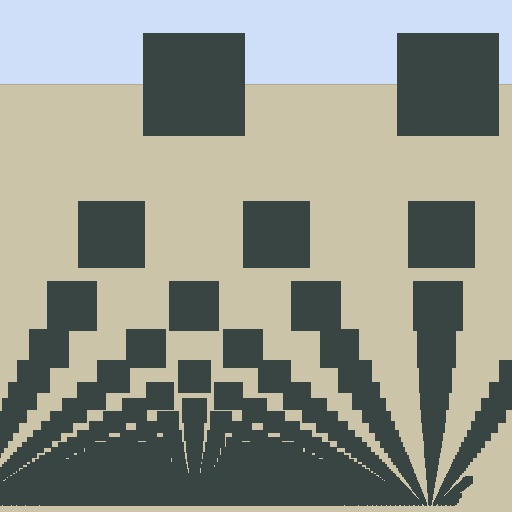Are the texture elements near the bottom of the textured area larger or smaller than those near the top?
Smaller. The gradient is inverted — elements near the bottom are smaller and denser.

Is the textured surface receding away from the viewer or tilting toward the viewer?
The surface appears to tilt toward the viewer. Texture elements get larger and sparser toward the top.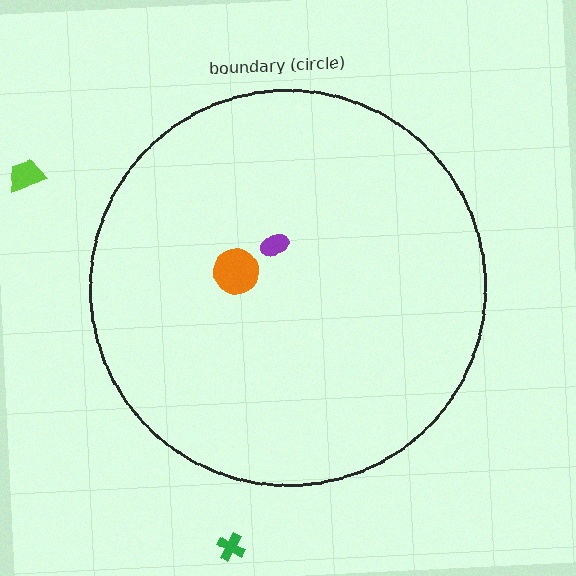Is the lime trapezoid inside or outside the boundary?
Outside.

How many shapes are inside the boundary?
2 inside, 2 outside.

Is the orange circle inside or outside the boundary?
Inside.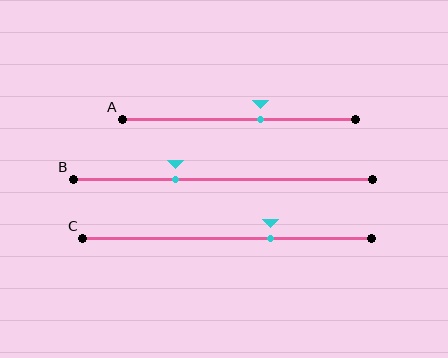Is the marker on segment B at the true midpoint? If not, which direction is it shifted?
No, the marker on segment B is shifted to the left by about 16% of the segment length.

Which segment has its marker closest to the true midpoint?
Segment A has its marker closest to the true midpoint.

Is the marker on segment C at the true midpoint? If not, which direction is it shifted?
No, the marker on segment C is shifted to the right by about 15% of the segment length.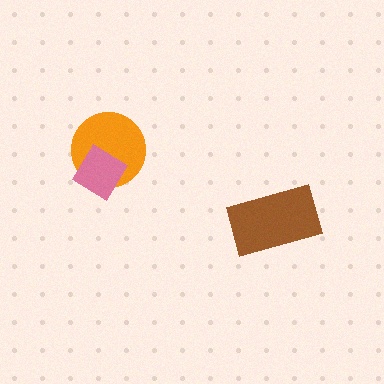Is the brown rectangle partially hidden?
No, no other shape covers it.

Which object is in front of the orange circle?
The pink diamond is in front of the orange circle.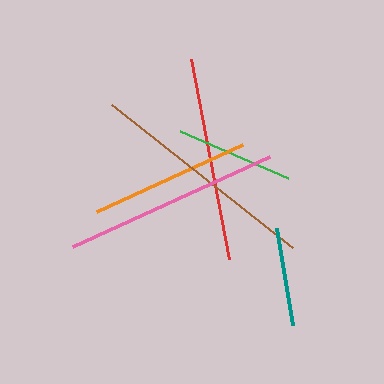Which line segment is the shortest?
The teal line is the shortest at approximately 98 pixels.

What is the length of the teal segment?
The teal segment is approximately 98 pixels long.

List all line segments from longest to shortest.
From longest to shortest: brown, pink, red, orange, green, teal.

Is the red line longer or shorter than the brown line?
The brown line is longer than the red line.